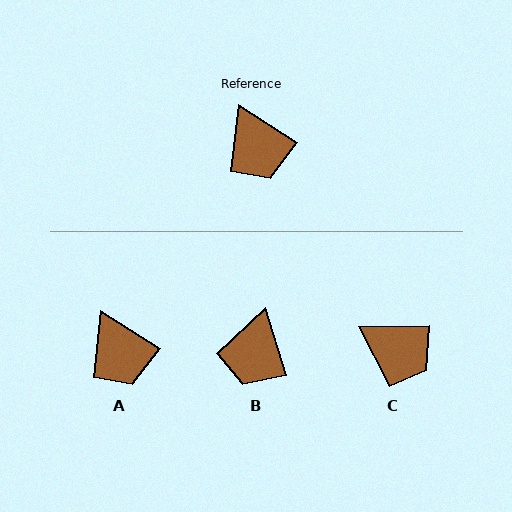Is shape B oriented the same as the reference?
No, it is off by about 40 degrees.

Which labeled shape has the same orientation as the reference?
A.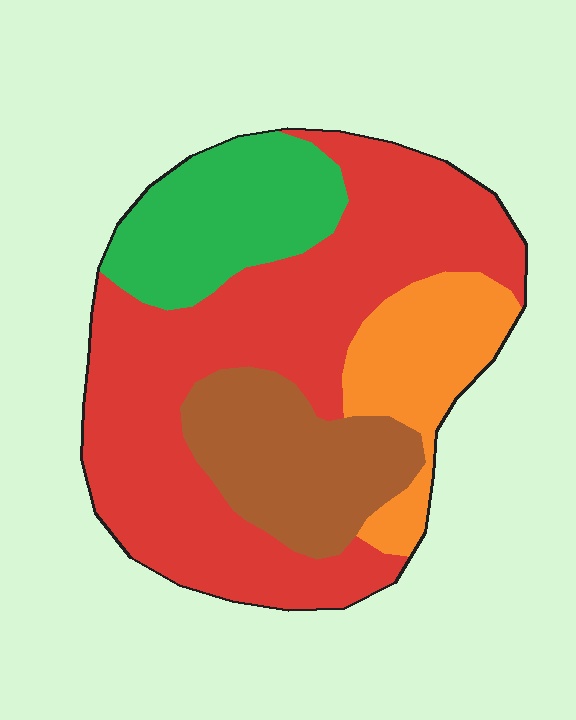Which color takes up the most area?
Red, at roughly 50%.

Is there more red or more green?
Red.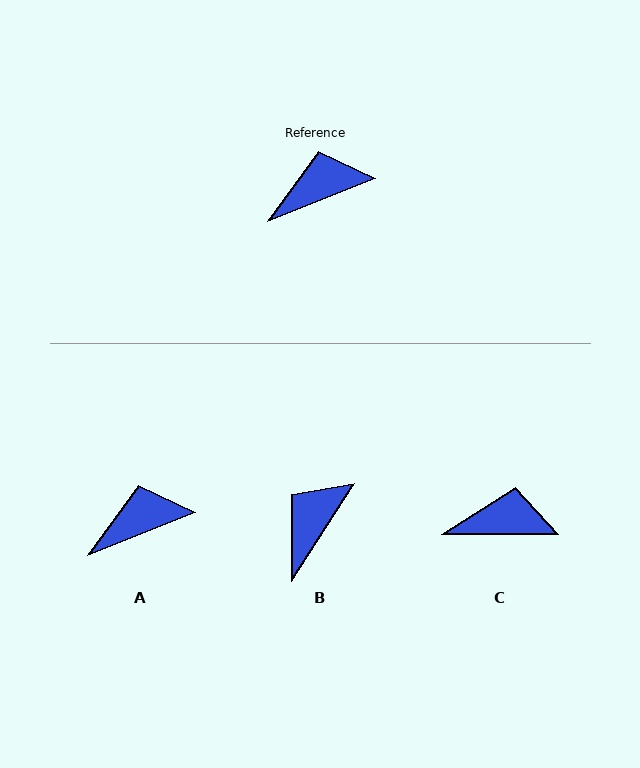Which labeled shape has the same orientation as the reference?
A.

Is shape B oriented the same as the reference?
No, it is off by about 36 degrees.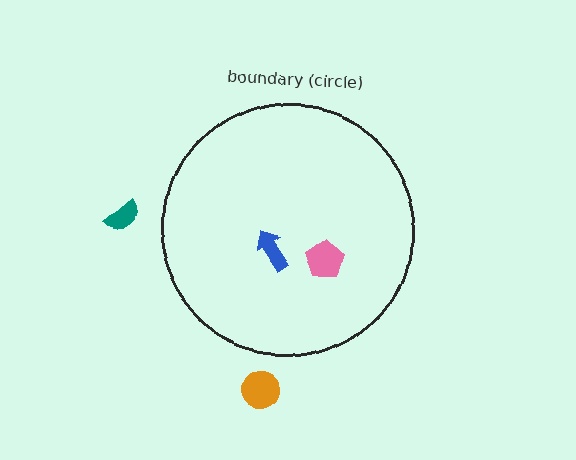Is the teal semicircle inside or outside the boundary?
Outside.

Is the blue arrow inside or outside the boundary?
Inside.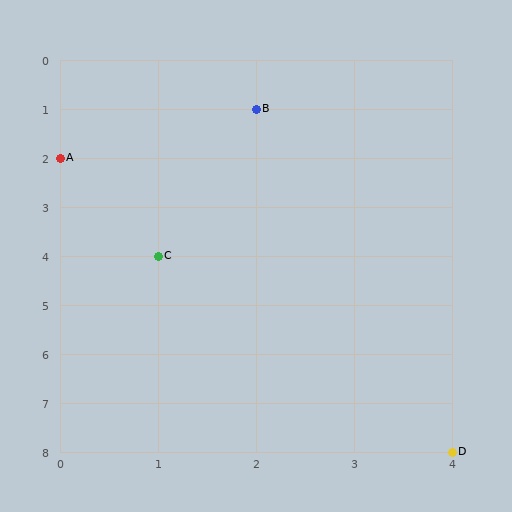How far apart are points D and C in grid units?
Points D and C are 3 columns and 4 rows apart (about 5.0 grid units diagonally).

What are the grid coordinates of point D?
Point D is at grid coordinates (4, 8).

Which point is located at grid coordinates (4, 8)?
Point D is at (4, 8).